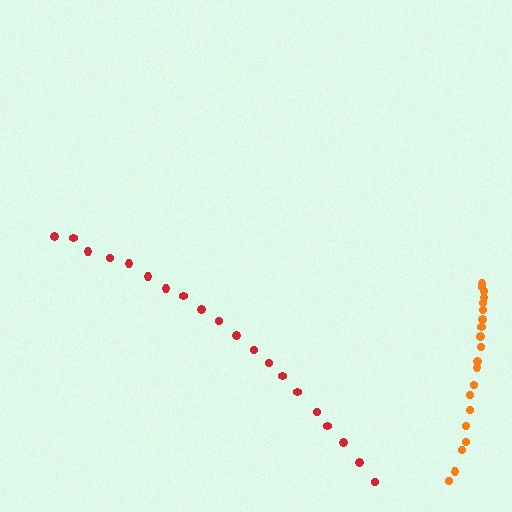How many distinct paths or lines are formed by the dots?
There are 2 distinct paths.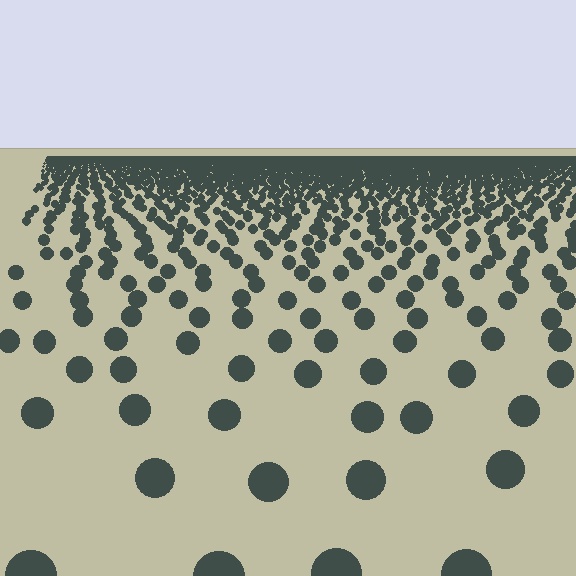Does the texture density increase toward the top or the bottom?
Density increases toward the top.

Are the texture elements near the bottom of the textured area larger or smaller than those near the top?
Larger. Near the bottom, elements are closer to the viewer and appear at a bigger on-screen size.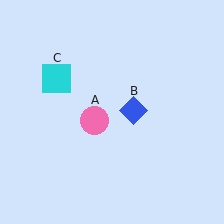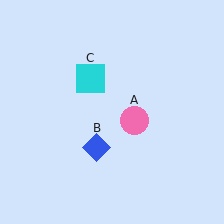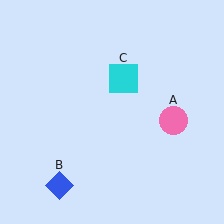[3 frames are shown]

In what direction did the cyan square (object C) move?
The cyan square (object C) moved right.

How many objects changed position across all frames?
3 objects changed position: pink circle (object A), blue diamond (object B), cyan square (object C).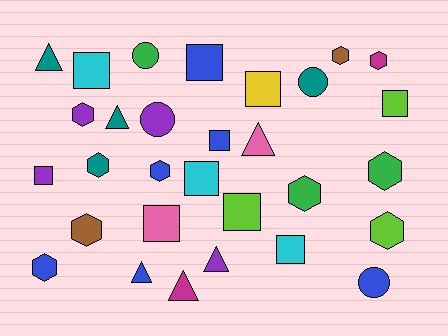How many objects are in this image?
There are 30 objects.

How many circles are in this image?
There are 4 circles.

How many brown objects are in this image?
There are 2 brown objects.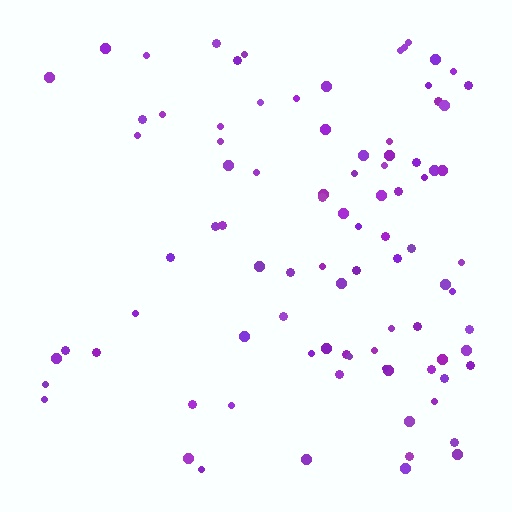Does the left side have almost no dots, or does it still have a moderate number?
Still a moderate number, just noticeably fewer than the right.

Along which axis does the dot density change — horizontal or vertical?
Horizontal.